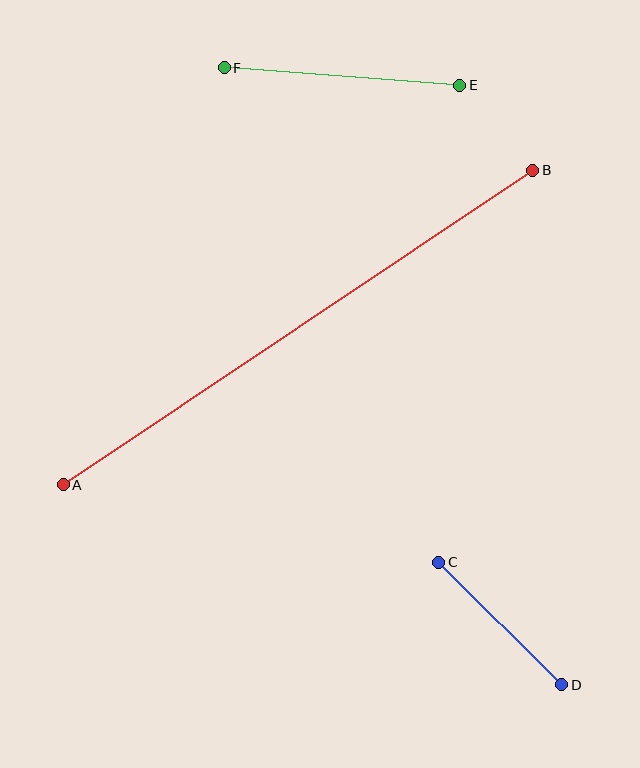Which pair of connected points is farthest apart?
Points A and B are farthest apart.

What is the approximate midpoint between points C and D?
The midpoint is at approximately (500, 624) pixels.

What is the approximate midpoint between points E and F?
The midpoint is at approximately (342, 76) pixels.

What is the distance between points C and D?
The distance is approximately 173 pixels.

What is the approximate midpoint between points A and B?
The midpoint is at approximately (298, 328) pixels.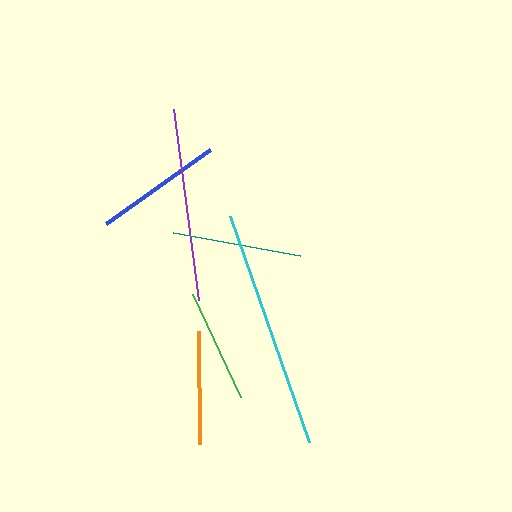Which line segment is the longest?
The cyan line is the longest at approximately 239 pixels.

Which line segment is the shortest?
The orange line is the shortest at approximately 112 pixels.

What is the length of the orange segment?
The orange segment is approximately 112 pixels long.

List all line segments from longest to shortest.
From longest to shortest: cyan, purple, teal, blue, green, orange.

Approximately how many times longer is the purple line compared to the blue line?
The purple line is approximately 1.5 times the length of the blue line.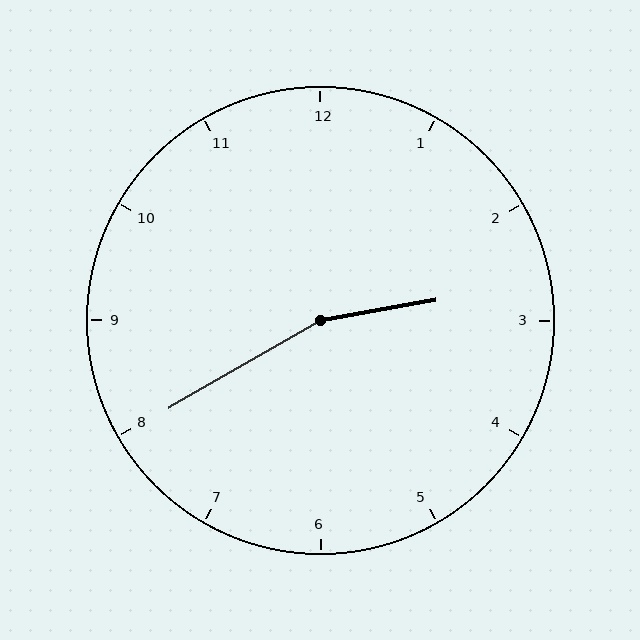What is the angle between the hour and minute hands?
Approximately 160 degrees.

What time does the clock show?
2:40.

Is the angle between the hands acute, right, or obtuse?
It is obtuse.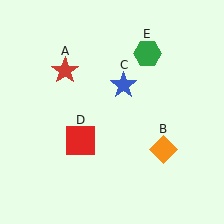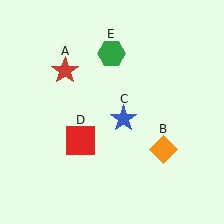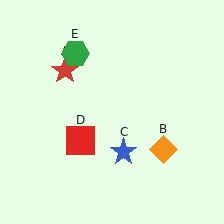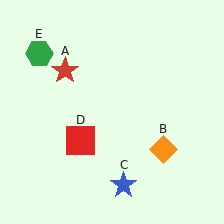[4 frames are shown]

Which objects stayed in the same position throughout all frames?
Red star (object A) and orange diamond (object B) and red square (object D) remained stationary.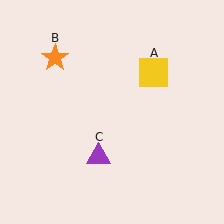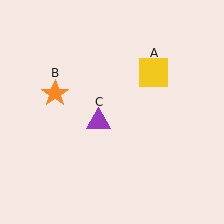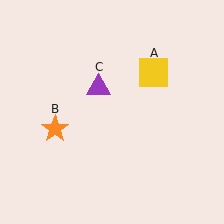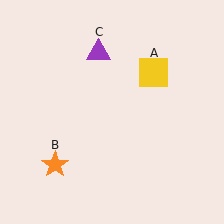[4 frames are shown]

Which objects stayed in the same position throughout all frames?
Yellow square (object A) remained stationary.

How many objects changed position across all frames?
2 objects changed position: orange star (object B), purple triangle (object C).